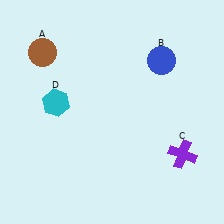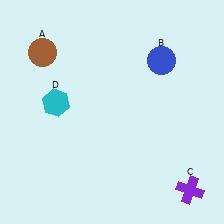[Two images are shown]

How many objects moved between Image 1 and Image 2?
1 object moved between the two images.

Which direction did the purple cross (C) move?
The purple cross (C) moved down.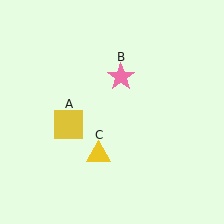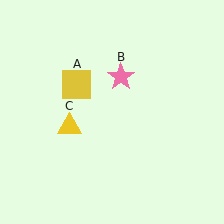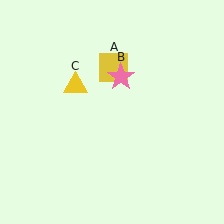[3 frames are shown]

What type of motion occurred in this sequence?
The yellow square (object A), yellow triangle (object C) rotated clockwise around the center of the scene.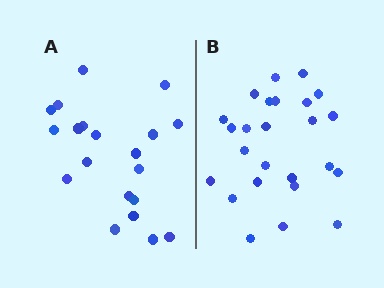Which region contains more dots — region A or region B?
Region B (the right region) has more dots.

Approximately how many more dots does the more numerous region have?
Region B has about 5 more dots than region A.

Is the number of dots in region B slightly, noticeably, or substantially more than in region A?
Region B has noticeably more, but not dramatically so. The ratio is roughly 1.2 to 1.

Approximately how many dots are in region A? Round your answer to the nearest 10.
About 20 dots.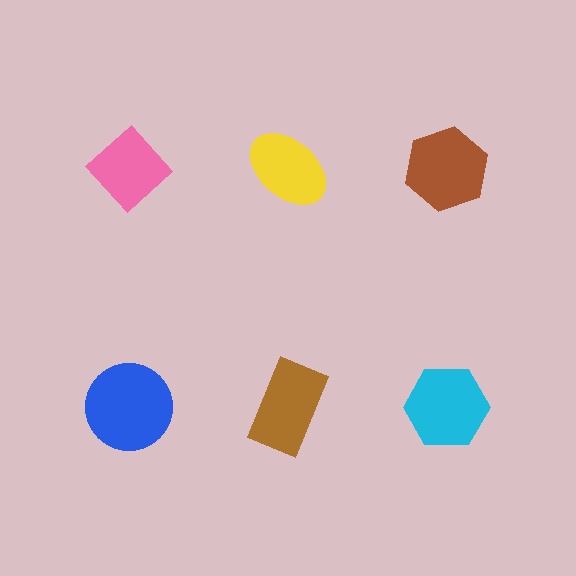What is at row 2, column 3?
A cyan hexagon.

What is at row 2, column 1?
A blue circle.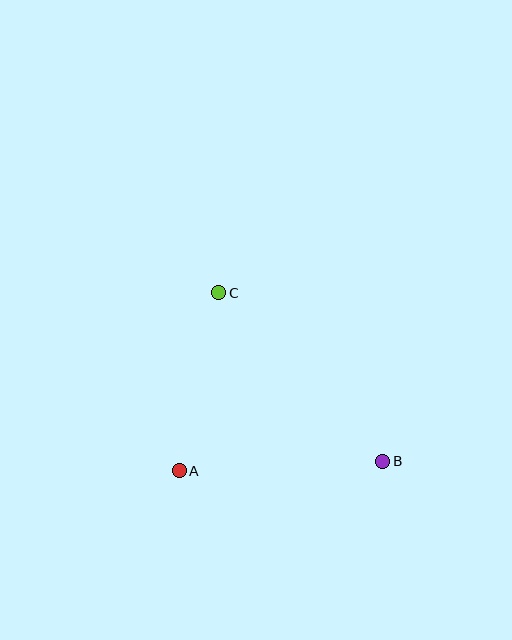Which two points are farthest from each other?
Points B and C are farthest from each other.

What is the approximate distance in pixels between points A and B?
The distance between A and B is approximately 204 pixels.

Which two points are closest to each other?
Points A and C are closest to each other.